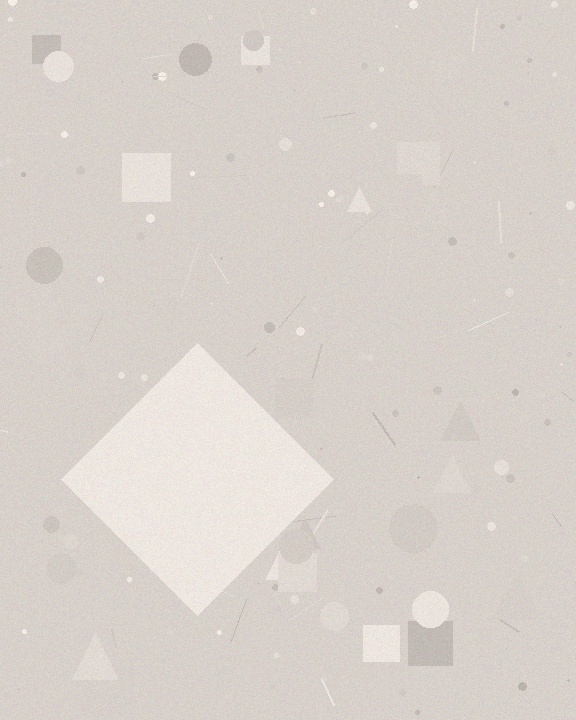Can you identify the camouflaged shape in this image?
The camouflaged shape is a diamond.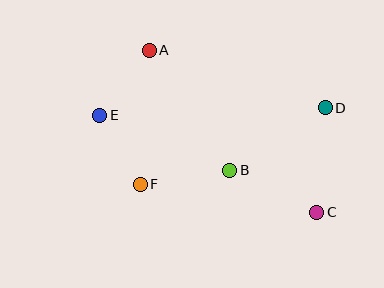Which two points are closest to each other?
Points E and F are closest to each other.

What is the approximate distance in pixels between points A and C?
The distance between A and C is approximately 233 pixels.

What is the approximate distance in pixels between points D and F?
The distance between D and F is approximately 200 pixels.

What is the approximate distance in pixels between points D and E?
The distance between D and E is approximately 226 pixels.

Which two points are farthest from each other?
Points C and E are farthest from each other.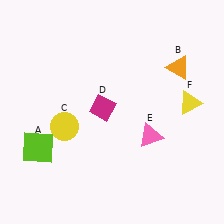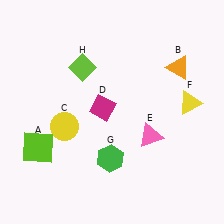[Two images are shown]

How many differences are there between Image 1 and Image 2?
There are 2 differences between the two images.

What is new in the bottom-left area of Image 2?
A green hexagon (G) was added in the bottom-left area of Image 2.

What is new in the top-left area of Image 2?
A lime diamond (H) was added in the top-left area of Image 2.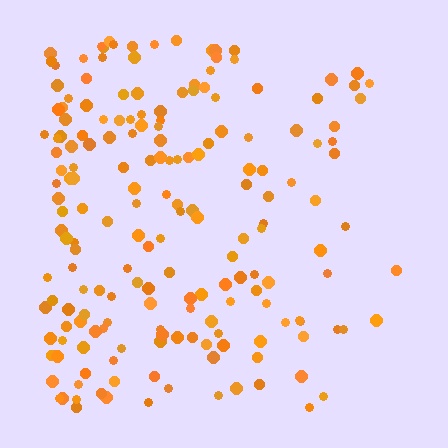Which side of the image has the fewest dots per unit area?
The right.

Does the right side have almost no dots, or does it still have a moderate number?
Still a moderate number, just noticeably fewer than the left.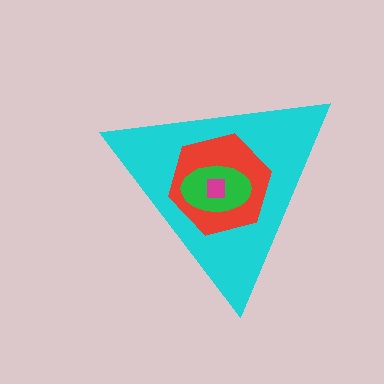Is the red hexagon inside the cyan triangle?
Yes.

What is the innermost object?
The magenta square.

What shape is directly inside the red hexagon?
The green ellipse.